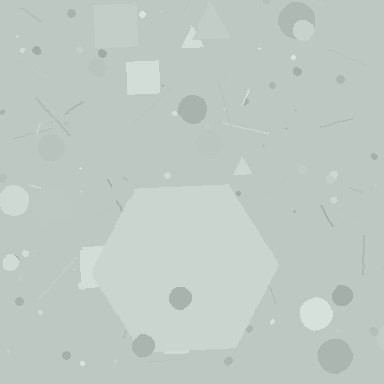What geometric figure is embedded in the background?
A hexagon is embedded in the background.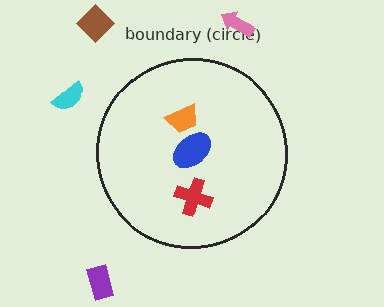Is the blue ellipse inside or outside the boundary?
Inside.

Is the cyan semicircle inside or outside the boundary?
Outside.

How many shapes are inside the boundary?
3 inside, 4 outside.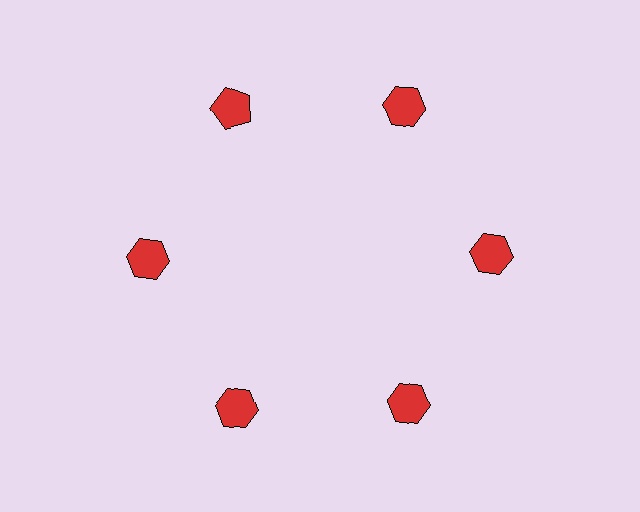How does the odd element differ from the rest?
It has a different shape: pentagon instead of hexagon.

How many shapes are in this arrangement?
There are 6 shapes arranged in a ring pattern.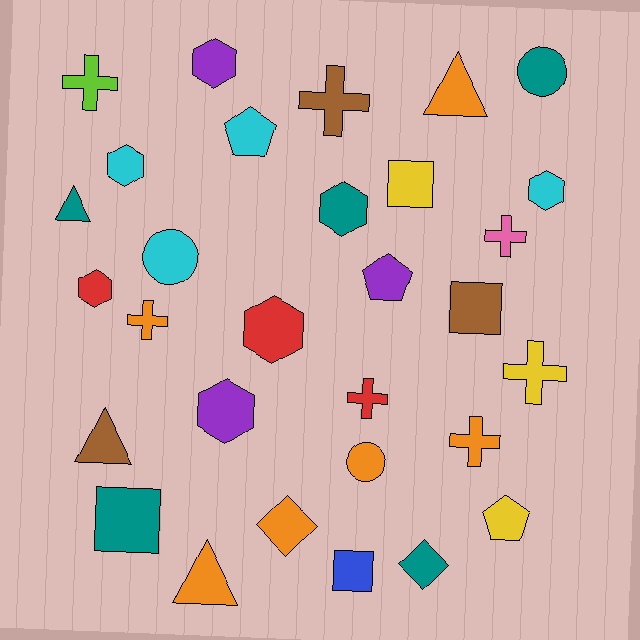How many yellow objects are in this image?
There are 3 yellow objects.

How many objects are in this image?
There are 30 objects.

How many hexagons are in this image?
There are 7 hexagons.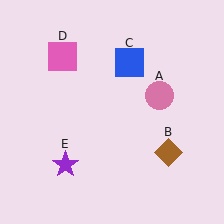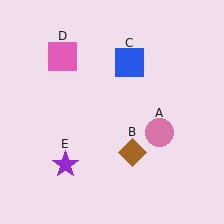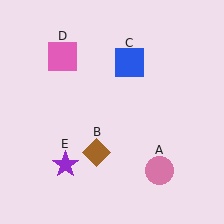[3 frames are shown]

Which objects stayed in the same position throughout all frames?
Blue square (object C) and pink square (object D) and purple star (object E) remained stationary.